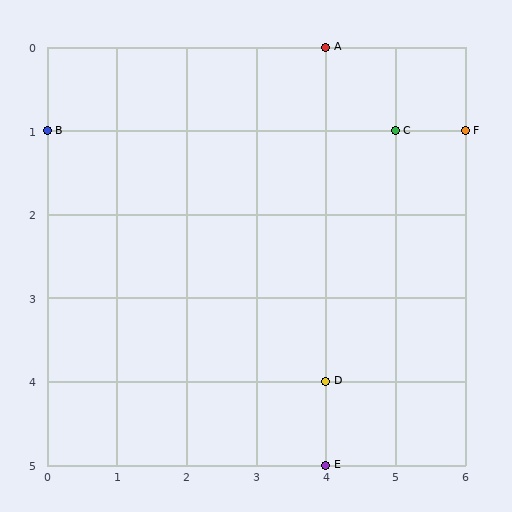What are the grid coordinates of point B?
Point B is at grid coordinates (0, 1).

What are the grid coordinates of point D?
Point D is at grid coordinates (4, 4).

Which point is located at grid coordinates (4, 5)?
Point E is at (4, 5).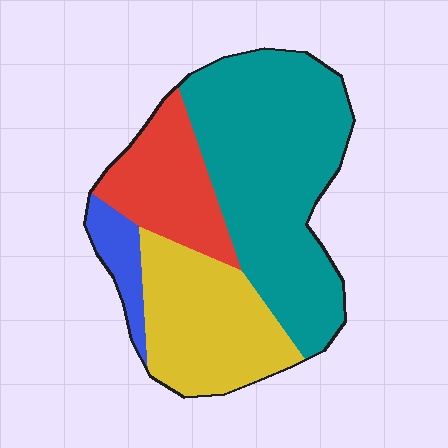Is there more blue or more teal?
Teal.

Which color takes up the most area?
Teal, at roughly 50%.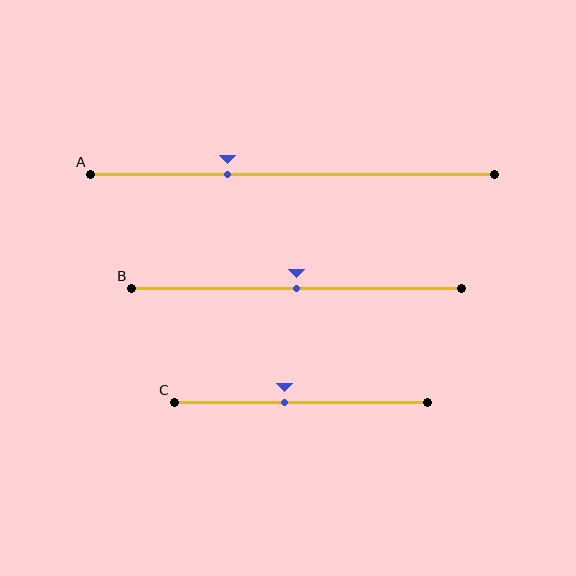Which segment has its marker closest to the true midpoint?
Segment B has its marker closest to the true midpoint.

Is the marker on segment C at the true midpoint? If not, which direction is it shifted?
No, the marker on segment C is shifted to the left by about 7% of the segment length.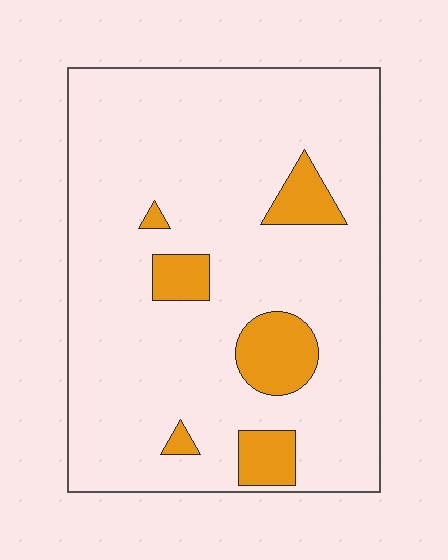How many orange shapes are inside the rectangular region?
6.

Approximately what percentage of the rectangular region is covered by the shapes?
Approximately 10%.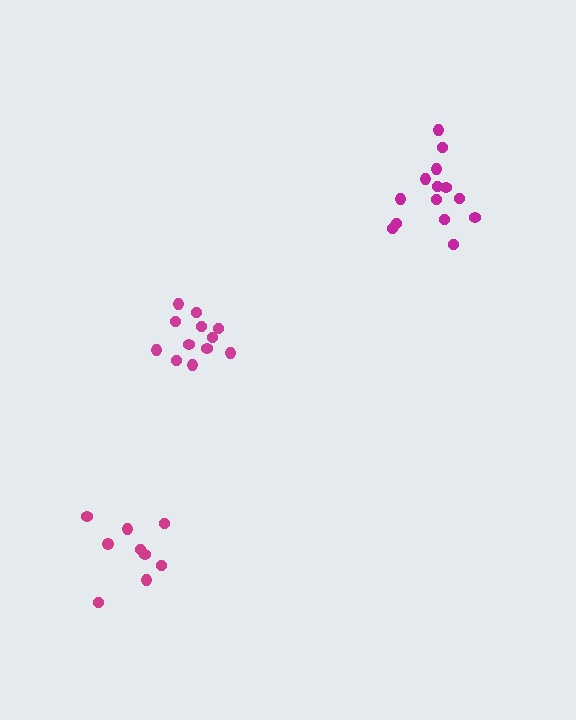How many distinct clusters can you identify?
There are 3 distinct clusters.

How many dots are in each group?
Group 1: 14 dots, Group 2: 12 dots, Group 3: 9 dots (35 total).